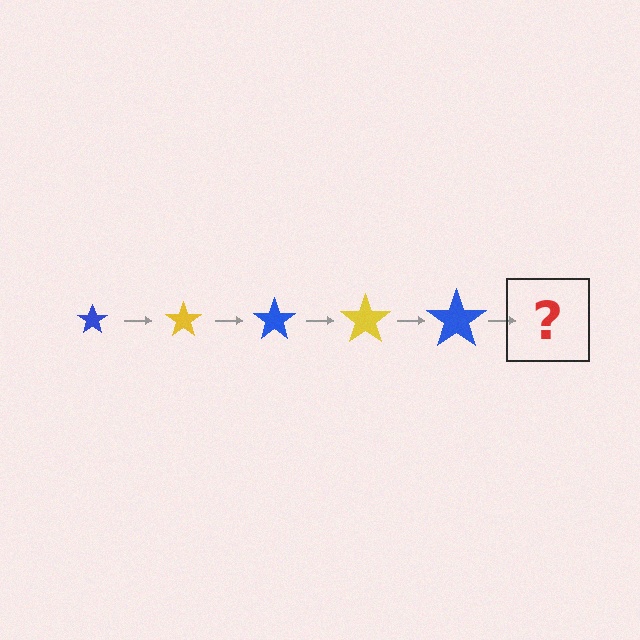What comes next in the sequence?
The next element should be a yellow star, larger than the previous one.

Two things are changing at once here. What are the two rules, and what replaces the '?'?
The two rules are that the star grows larger each step and the color cycles through blue and yellow. The '?' should be a yellow star, larger than the previous one.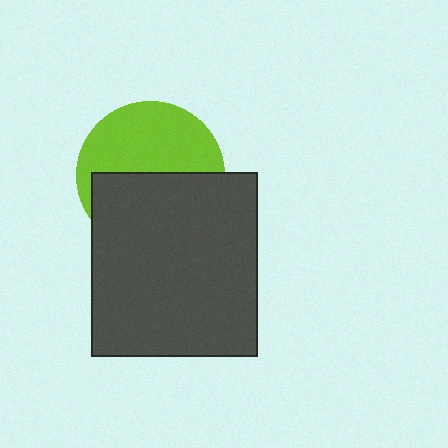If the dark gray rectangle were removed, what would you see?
You would see the complete lime circle.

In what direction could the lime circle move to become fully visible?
The lime circle could move up. That would shift it out from behind the dark gray rectangle entirely.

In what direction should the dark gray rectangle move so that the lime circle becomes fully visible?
The dark gray rectangle should move down. That is the shortest direction to clear the overlap and leave the lime circle fully visible.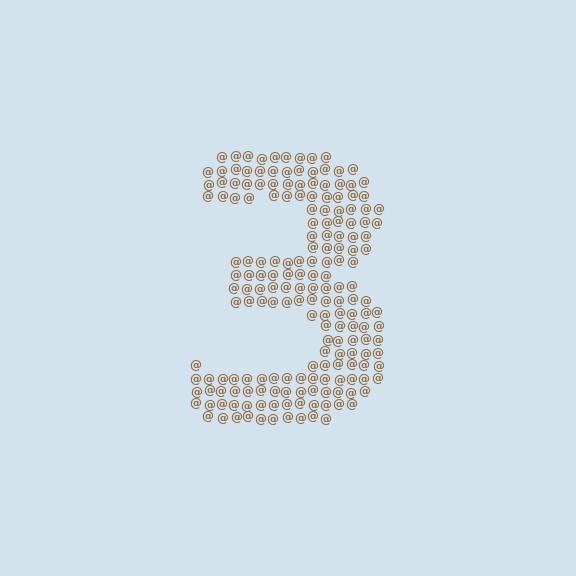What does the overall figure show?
The overall figure shows the digit 3.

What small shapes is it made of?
It is made of small at signs.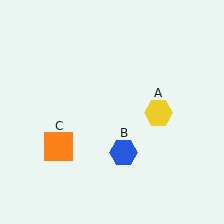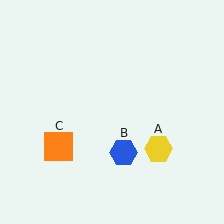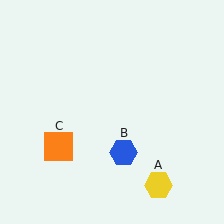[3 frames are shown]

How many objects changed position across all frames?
1 object changed position: yellow hexagon (object A).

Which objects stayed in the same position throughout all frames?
Blue hexagon (object B) and orange square (object C) remained stationary.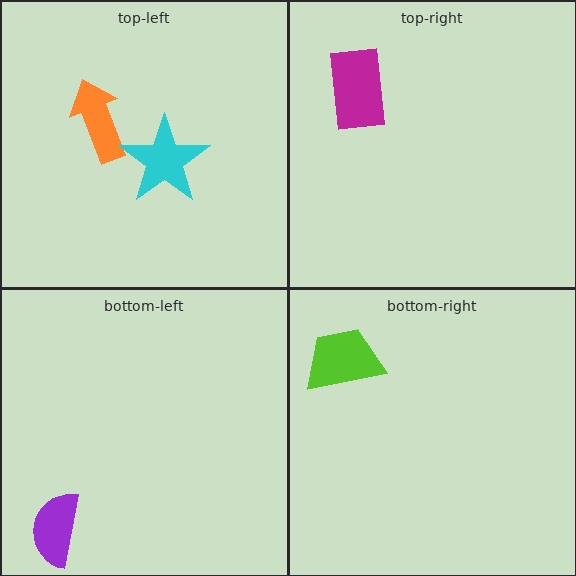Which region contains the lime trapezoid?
The bottom-right region.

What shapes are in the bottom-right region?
The lime trapezoid.